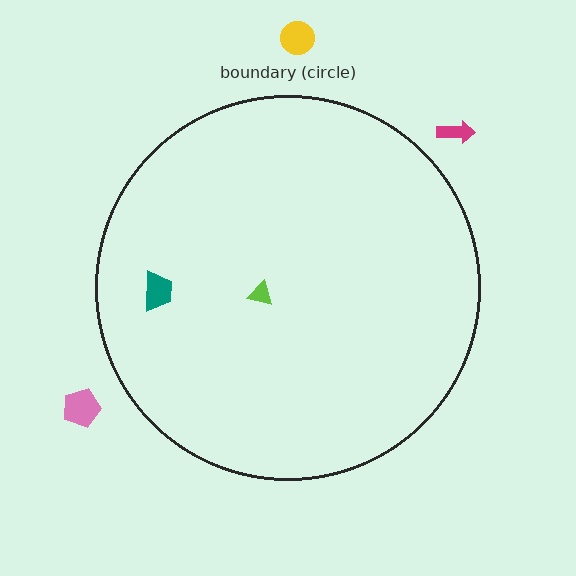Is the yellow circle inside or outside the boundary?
Outside.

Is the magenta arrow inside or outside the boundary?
Outside.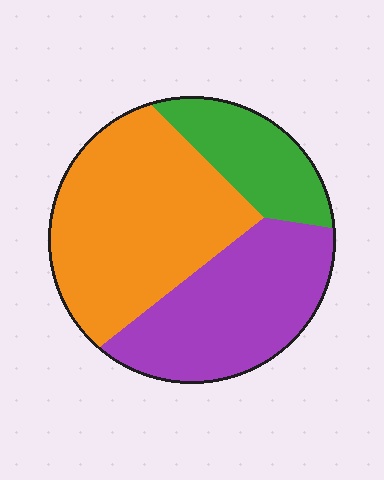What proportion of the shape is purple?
Purple takes up between a quarter and a half of the shape.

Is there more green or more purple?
Purple.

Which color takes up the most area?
Orange, at roughly 45%.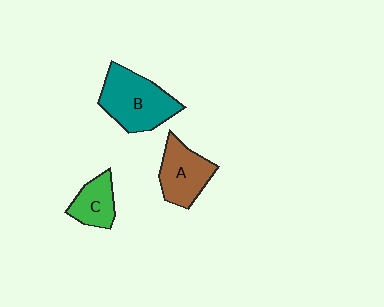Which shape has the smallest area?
Shape C (green).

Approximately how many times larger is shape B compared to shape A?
Approximately 1.4 times.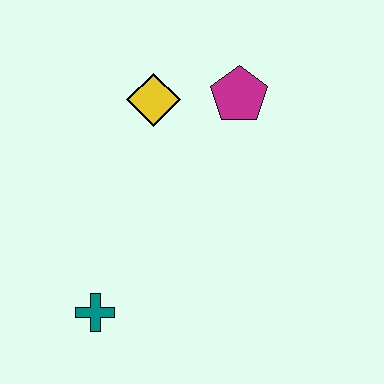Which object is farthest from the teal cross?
The magenta pentagon is farthest from the teal cross.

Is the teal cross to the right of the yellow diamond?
No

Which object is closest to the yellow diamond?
The magenta pentagon is closest to the yellow diamond.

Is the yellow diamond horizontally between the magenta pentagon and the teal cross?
Yes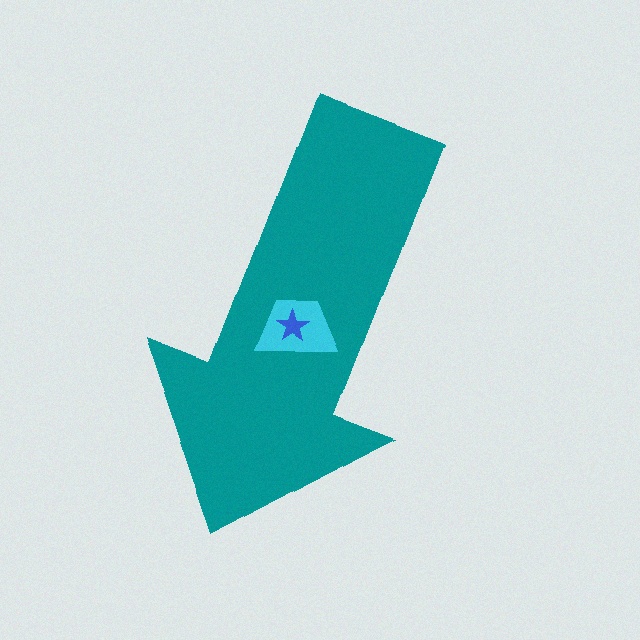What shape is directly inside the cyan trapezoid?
The blue star.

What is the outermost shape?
The teal arrow.